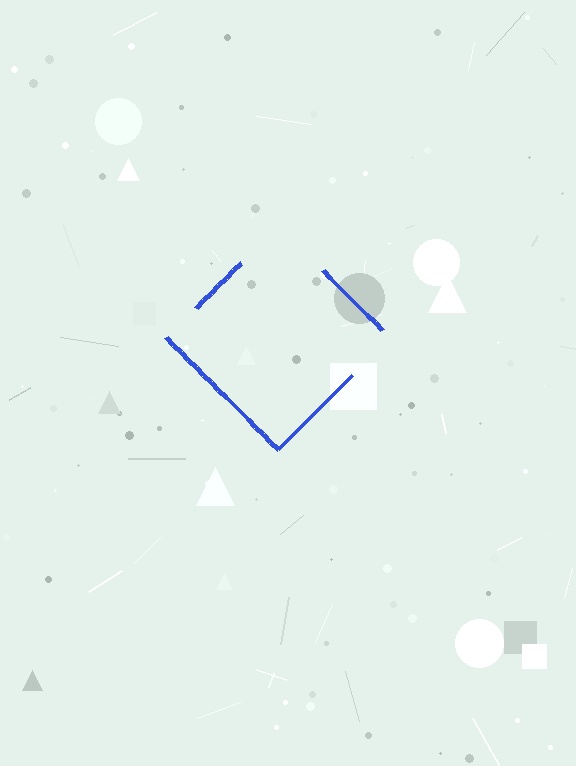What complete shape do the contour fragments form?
The contour fragments form a diamond.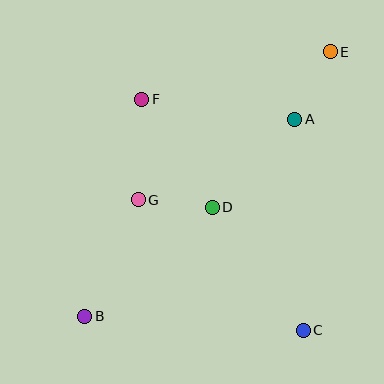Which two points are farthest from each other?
Points B and E are farthest from each other.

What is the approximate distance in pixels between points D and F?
The distance between D and F is approximately 129 pixels.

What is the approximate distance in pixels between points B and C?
The distance between B and C is approximately 219 pixels.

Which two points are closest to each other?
Points D and G are closest to each other.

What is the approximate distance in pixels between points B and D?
The distance between B and D is approximately 168 pixels.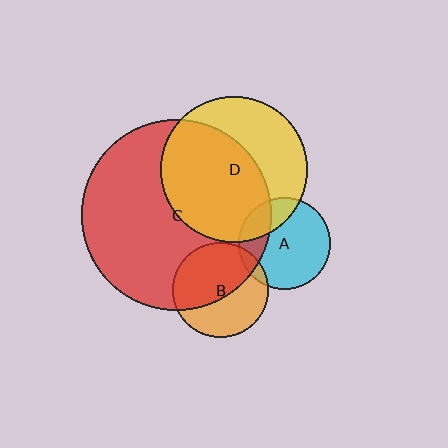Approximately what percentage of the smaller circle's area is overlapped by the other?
Approximately 60%.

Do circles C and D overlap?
Yes.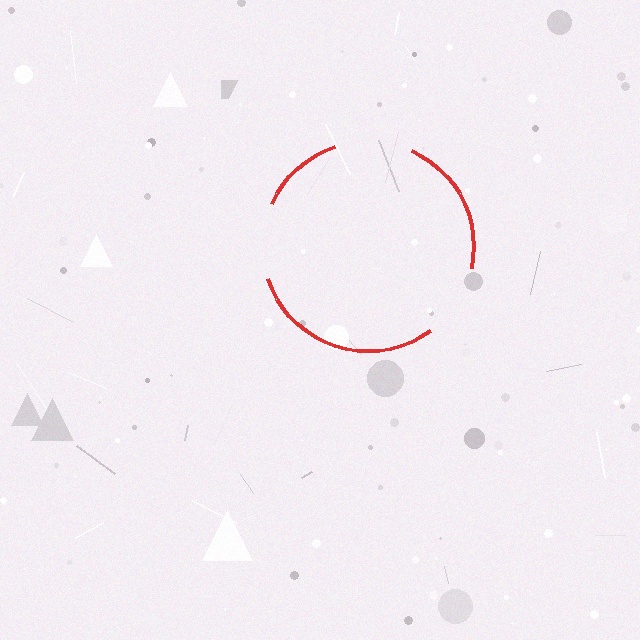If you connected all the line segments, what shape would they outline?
They would outline a circle.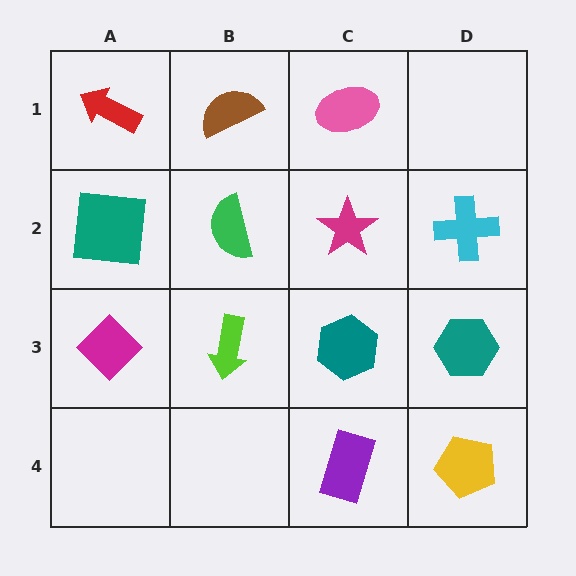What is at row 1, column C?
A pink ellipse.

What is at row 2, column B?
A green semicircle.